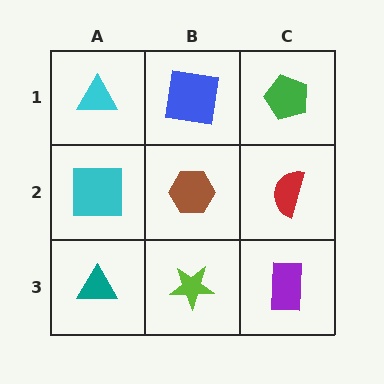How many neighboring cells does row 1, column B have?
3.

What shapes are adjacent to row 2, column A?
A cyan triangle (row 1, column A), a teal triangle (row 3, column A), a brown hexagon (row 2, column B).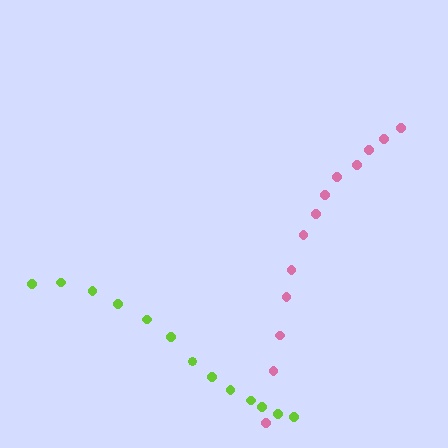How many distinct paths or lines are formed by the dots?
There are 2 distinct paths.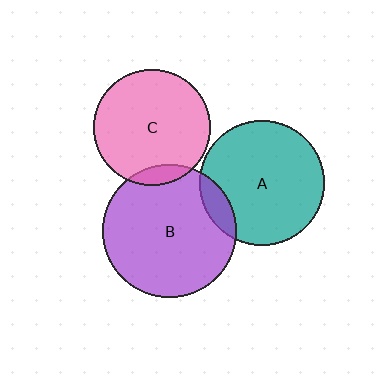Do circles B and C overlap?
Yes.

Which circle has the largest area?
Circle B (purple).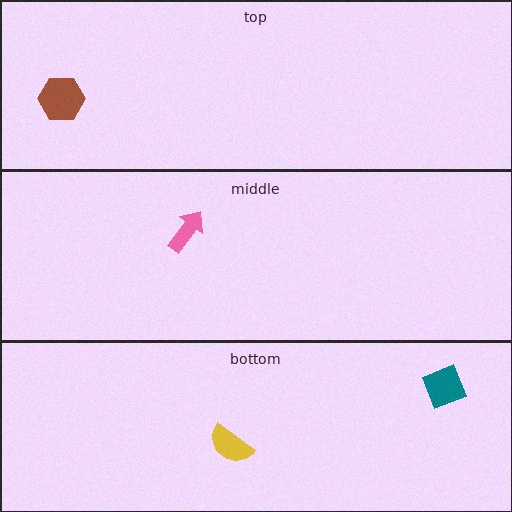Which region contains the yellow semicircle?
The bottom region.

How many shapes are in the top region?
1.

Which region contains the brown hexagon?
The top region.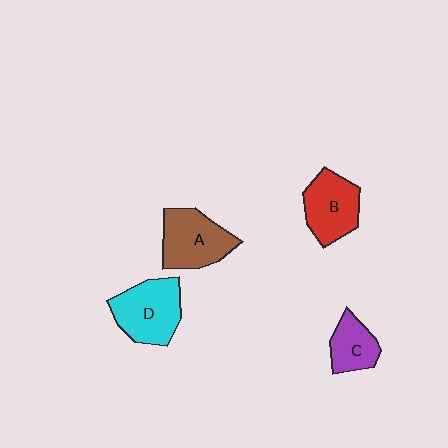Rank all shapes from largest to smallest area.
From largest to smallest: D (cyan), A (brown), B (red), C (purple).